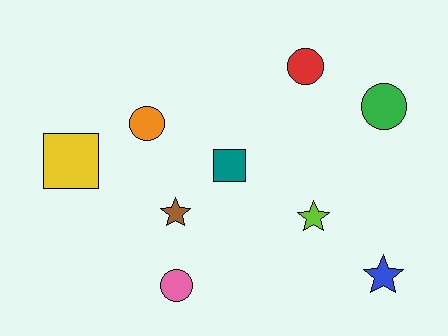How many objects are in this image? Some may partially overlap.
There are 9 objects.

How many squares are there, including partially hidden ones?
There are 2 squares.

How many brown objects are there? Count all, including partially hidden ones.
There is 1 brown object.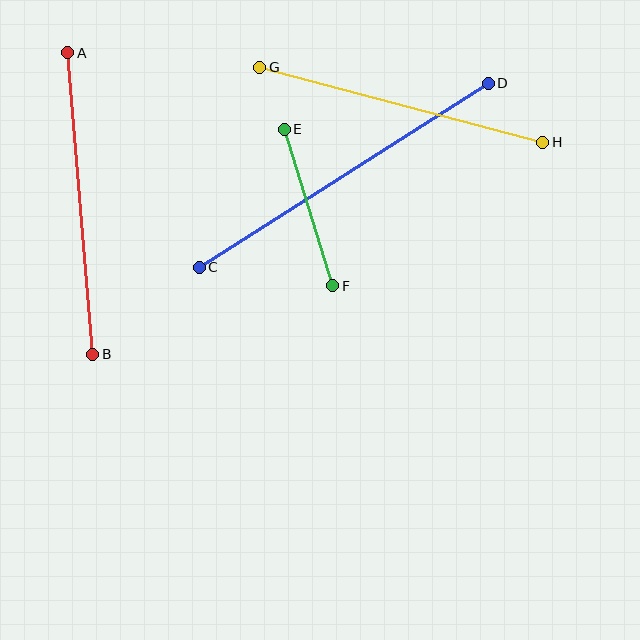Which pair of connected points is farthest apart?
Points C and D are farthest apart.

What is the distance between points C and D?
The distance is approximately 342 pixels.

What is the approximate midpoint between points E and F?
The midpoint is at approximately (309, 207) pixels.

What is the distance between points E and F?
The distance is approximately 164 pixels.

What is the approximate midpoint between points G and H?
The midpoint is at approximately (401, 105) pixels.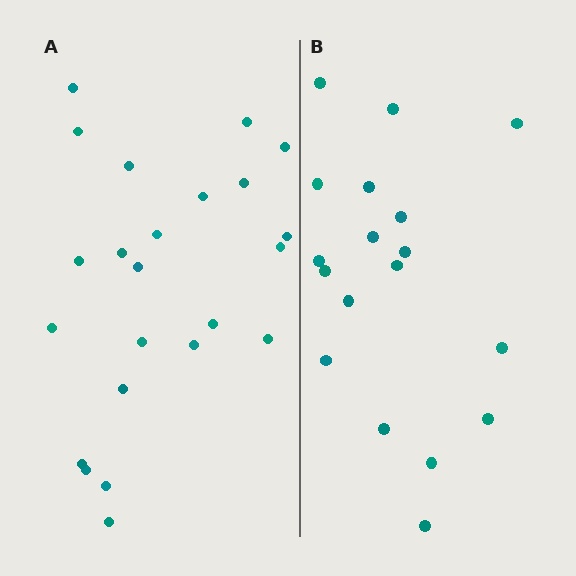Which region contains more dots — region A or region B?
Region A (the left region) has more dots.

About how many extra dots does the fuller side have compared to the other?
Region A has about 5 more dots than region B.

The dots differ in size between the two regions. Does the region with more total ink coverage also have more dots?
No. Region B has more total ink coverage because its dots are larger, but region A actually contains more individual dots. Total area can be misleading — the number of items is what matters here.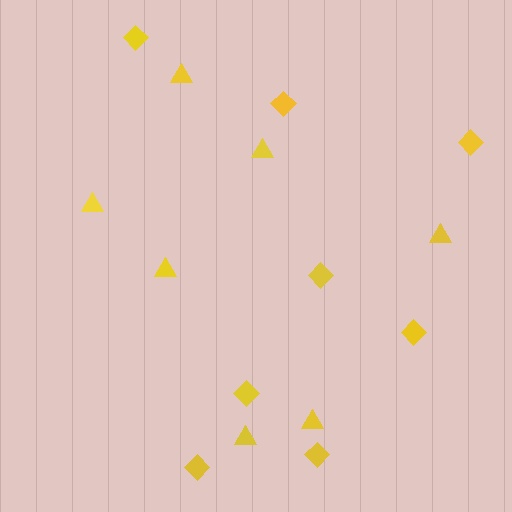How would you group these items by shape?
There are 2 groups: one group of diamonds (8) and one group of triangles (7).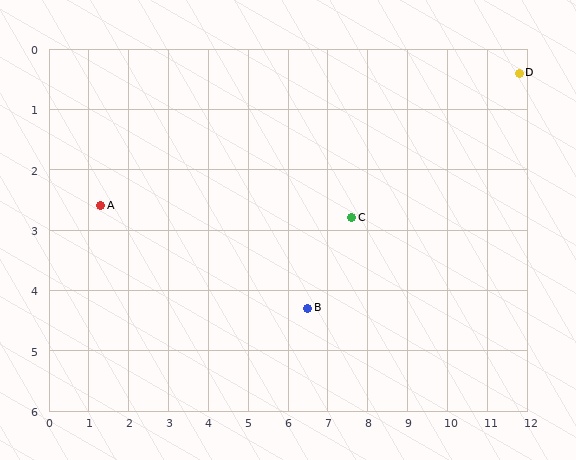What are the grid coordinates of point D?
Point D is at approximately (11.8, 0.4).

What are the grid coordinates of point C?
Point C is at approximately (7.6, 2.8).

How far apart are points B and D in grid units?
Points B and D are about 6.6 grid units apart.